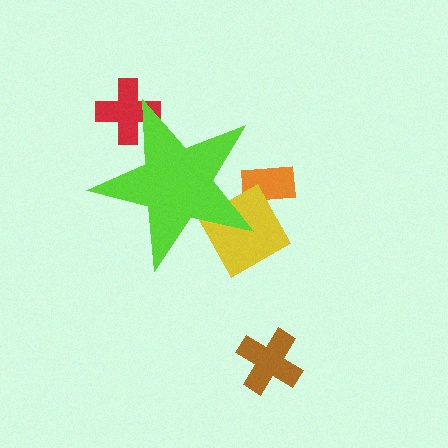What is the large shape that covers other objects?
A lime star.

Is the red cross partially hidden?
Yes, the red cross is partially hidden behind the lime star.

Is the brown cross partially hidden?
No, the brown cross is fully visible.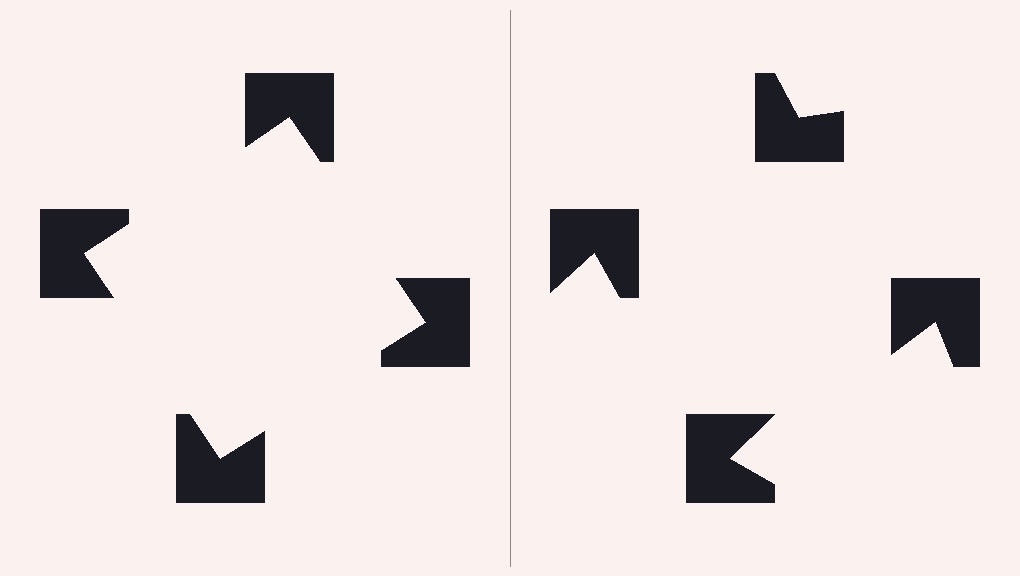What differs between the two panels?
The notched squares are positioned identically on both sides; only the wedge orientations differ. On the left they align to a square; on the right they are misaligned.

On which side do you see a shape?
An illusory square appears on the left side. On the right side the wedge cuts are rotated, so no coherent shape forms.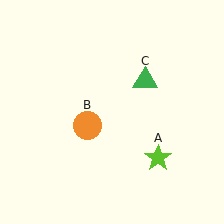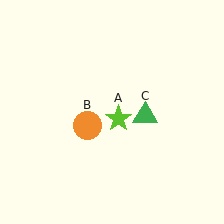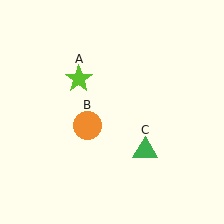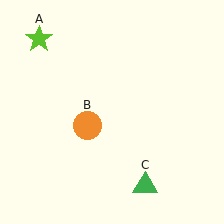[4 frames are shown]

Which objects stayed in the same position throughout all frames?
Orange circle (object B) remained stationary.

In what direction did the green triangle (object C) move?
The green triangle (object C) moved down.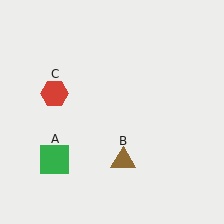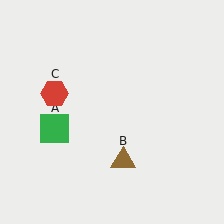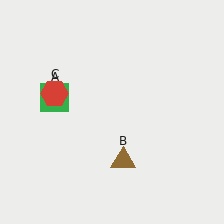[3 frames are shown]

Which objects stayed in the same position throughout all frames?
Brown triangle (object B) and red hexagon (object C) remained stationary.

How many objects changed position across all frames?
1 object changed position: green square (object A).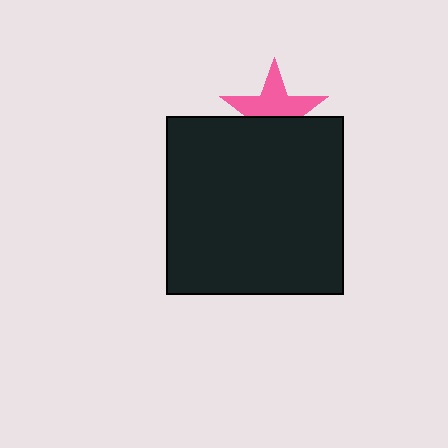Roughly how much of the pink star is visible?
About half of it is visible (roughly 56%).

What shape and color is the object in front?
The object in front is a black square.